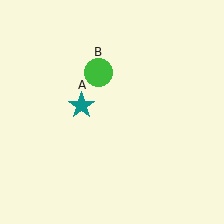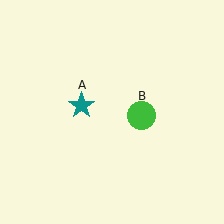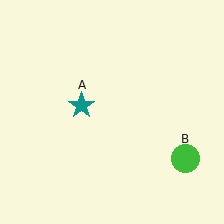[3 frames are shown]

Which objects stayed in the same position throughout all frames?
Teal star (object A) remained stationary.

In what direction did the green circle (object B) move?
The green circle (object B) moved down and to the right.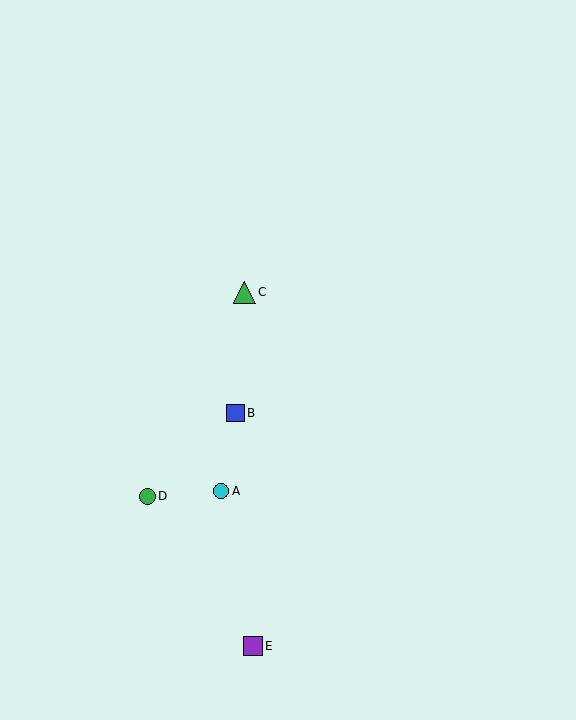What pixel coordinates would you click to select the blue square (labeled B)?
Click at (235, 413) to select the blue square B.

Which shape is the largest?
The green triangle (labeled C) is the largest.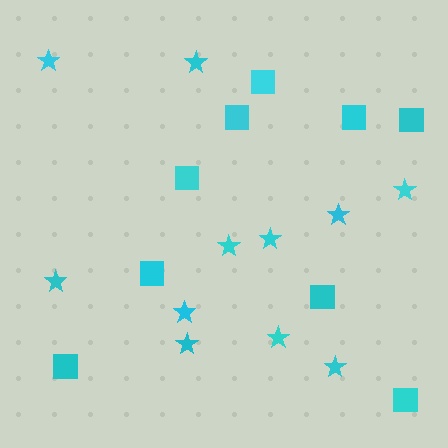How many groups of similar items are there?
There are 2 groups: one group of stars (11) and one group of squares (9).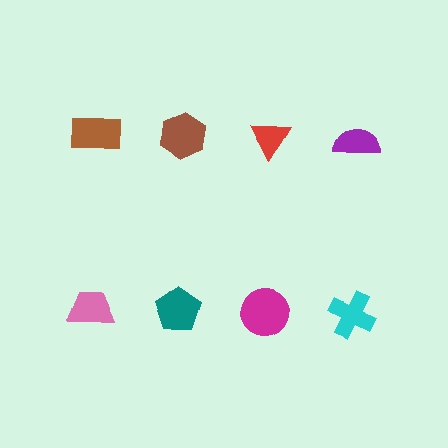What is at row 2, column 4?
A cyan cross.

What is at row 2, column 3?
A magenta circle.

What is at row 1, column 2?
A brown hexagon.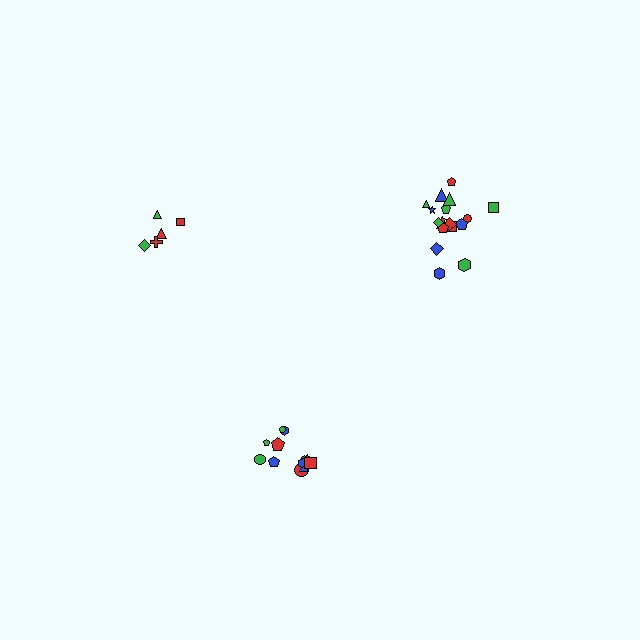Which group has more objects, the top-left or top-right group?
The top-right group.